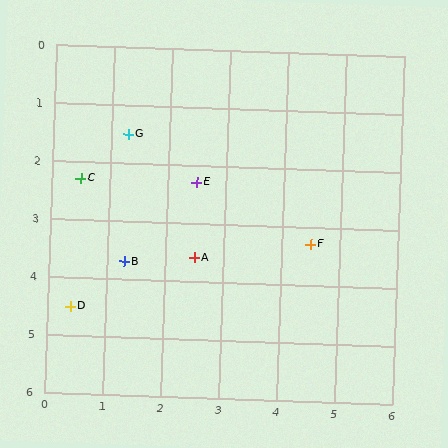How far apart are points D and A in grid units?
Points D and A are about 2.3 grid units apart.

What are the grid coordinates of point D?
Point D is at approximately (0.4, 4.5).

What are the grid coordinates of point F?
Point F is at approximately (4.5, 3.3).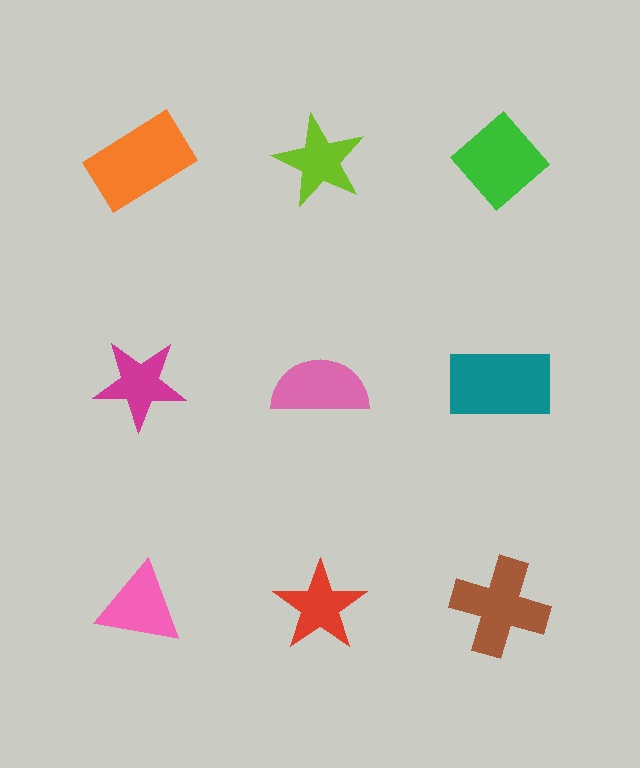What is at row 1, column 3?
A green diamond.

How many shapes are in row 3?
3 shapes.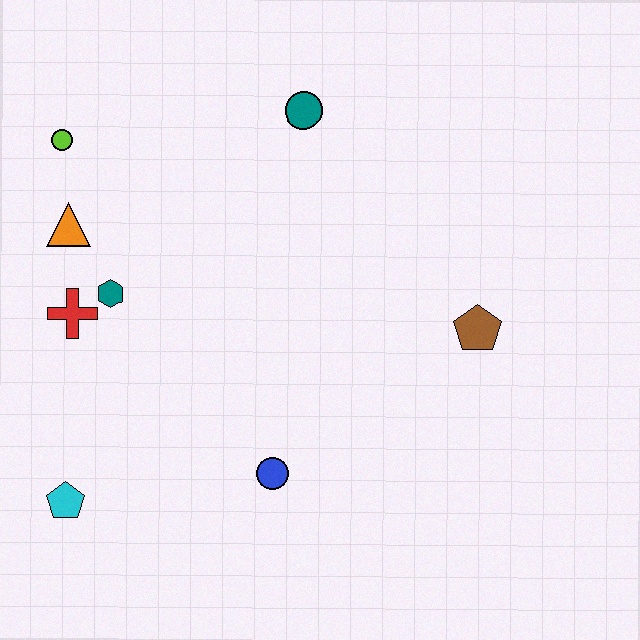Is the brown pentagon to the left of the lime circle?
No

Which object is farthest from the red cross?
The brown pentagon is farthest from the red cross.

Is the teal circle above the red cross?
Yes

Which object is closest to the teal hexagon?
The red cross is closest to the teal hexagon.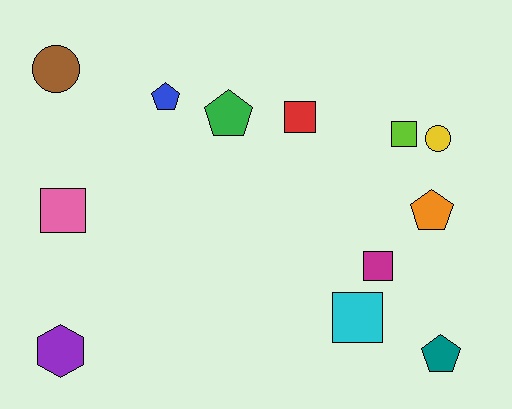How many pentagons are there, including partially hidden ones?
There are 4 pentagons.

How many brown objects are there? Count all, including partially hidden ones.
There is 1 brown object.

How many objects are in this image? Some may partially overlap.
There are 12 objects.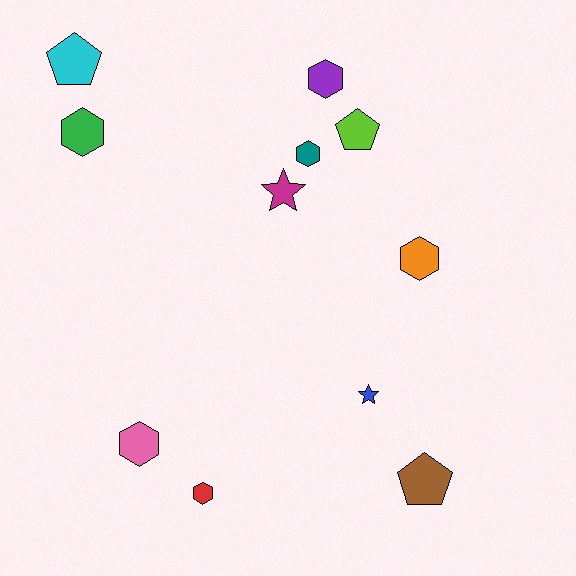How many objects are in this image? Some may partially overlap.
There are 11 objects.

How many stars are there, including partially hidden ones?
There are 2 stars.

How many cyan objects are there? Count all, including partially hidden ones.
There is 1 cyan object.